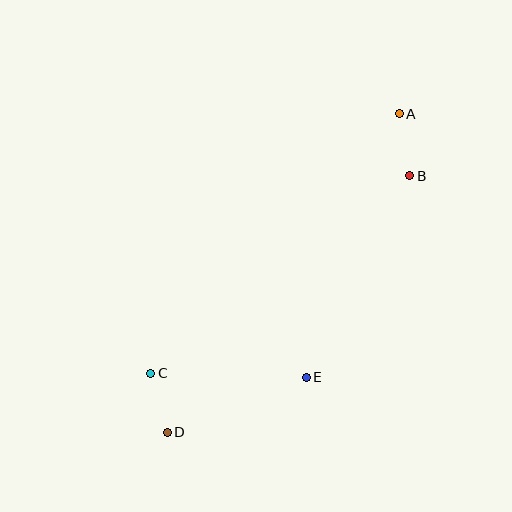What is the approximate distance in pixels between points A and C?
The distance between A and C is approximately 359 pixels.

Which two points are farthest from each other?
Points A and D are farthest from each other.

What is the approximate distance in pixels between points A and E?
The distance between A and E is approximately 280 pixels.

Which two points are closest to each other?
Points C and D are closest to each other.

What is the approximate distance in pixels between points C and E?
The distance between C and E is approximately 155 pixels.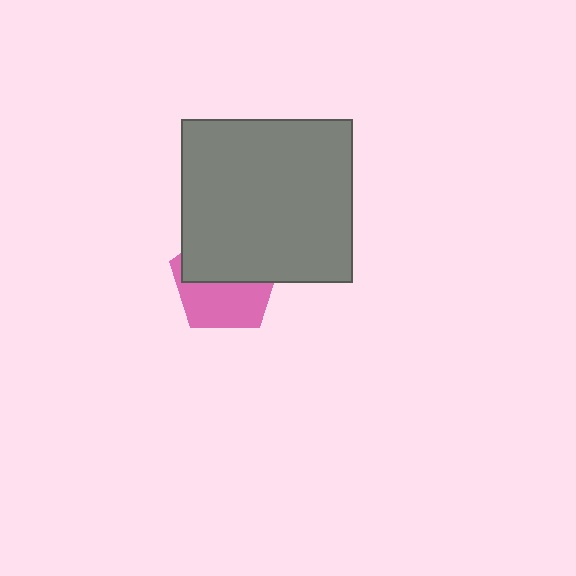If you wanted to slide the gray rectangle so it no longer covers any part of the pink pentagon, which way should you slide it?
Slide it up — that is the most direct way to separate the two shapes.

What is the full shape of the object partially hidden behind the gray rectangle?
The partially hidden object is a pink pentagon.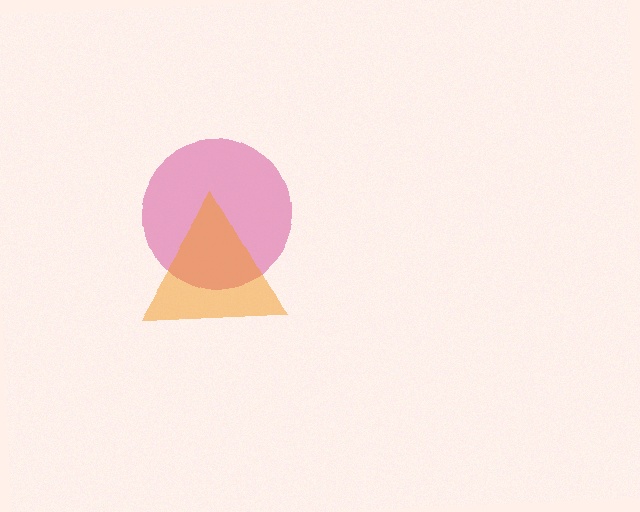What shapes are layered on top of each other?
The layered shapes are: a pink circle, an orange triangle.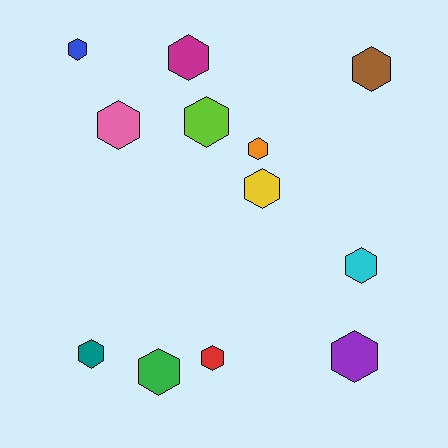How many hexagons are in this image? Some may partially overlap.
There are 12 hexagons.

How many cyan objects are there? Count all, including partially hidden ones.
There is 1 cyan object.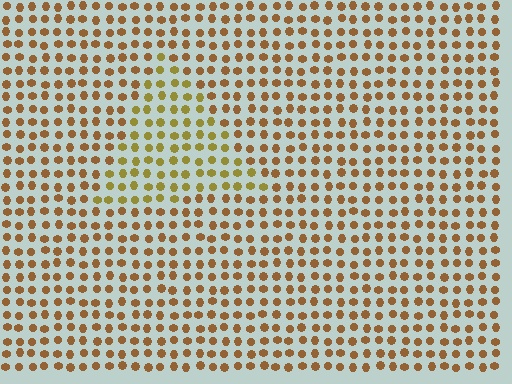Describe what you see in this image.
The image is filled with small brown elements in a uniform arrangement. A triangle-shaped region is visible where the elements are tinted to a slightly different hue, forming a subtle color boundary.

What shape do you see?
I see a triangle.